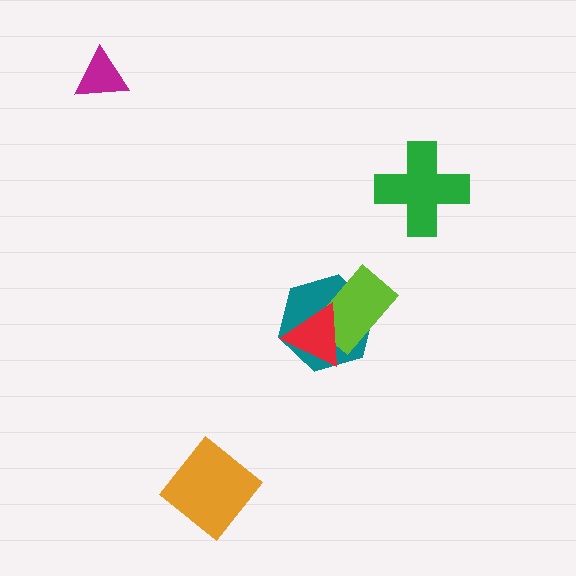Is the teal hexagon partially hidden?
Yes, it is partially covered by another shape.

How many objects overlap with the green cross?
0 objects overlap with the green cross.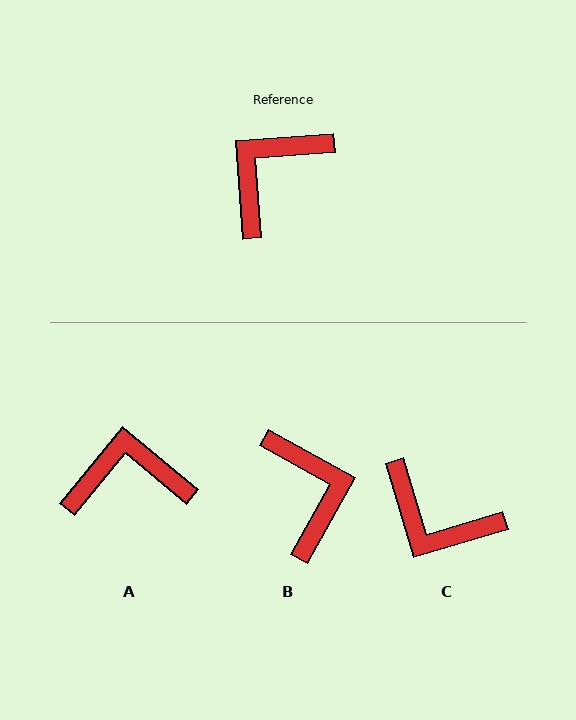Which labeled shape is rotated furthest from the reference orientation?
B, about 123 degrees away.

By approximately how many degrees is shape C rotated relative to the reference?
Approximately 103 degrees counter-clockwise.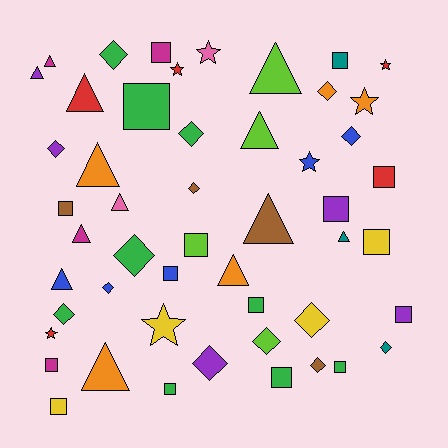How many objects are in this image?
There are 50 objects.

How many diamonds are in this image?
There are 14 diamonds.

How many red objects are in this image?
There are 5 red objects.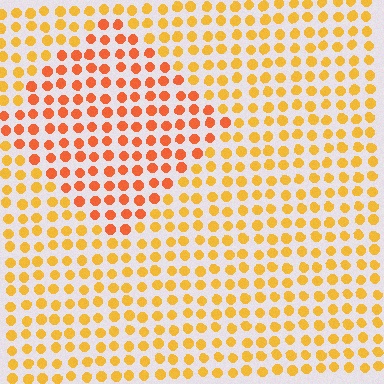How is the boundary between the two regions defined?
The boundary is defined purely by a slight shift in hue (about 28 degrees). Spacing, size, and orientation are identical on both sides.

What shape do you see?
I see a diamond.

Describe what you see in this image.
The image is filled with small yellow elements in a uniform arrangement. A diamond-shaped region is visible where the elements are tinted to a slightly different hue, forming a subtle color boundary.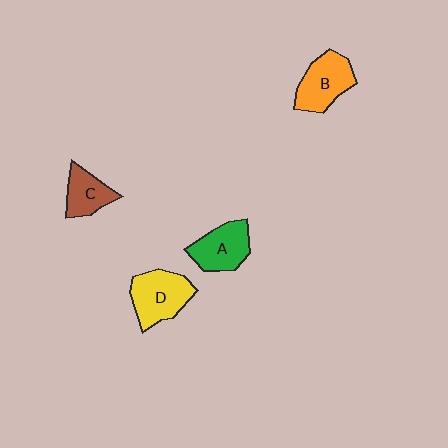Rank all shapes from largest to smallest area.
From largest to smallest: D (yellow), B (orange), A (green), C (brown).